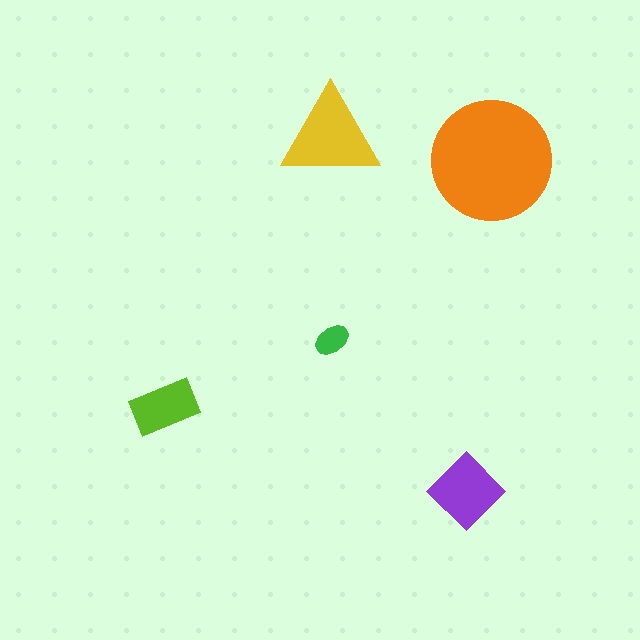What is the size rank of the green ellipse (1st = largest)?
5th.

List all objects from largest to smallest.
The orange circle, the yellow triangle, the purple diamond, the lime rectangle, the green ellipse.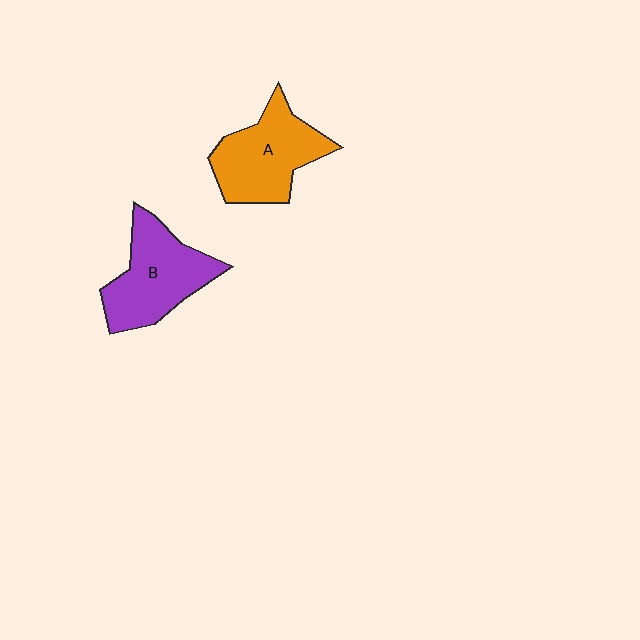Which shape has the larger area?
Shape B (purple).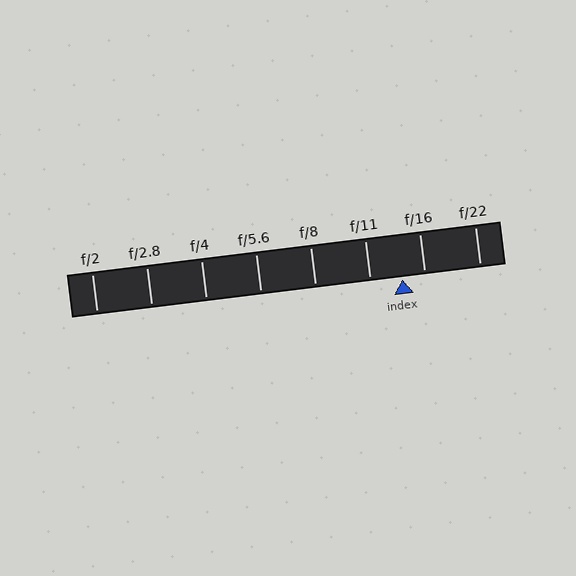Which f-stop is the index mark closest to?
The index mark is closest to f/16.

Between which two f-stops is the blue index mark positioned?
The index mark is between f/11 and f/16.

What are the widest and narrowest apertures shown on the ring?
The widest aperture shown is f/2 and the narrowest is f/22.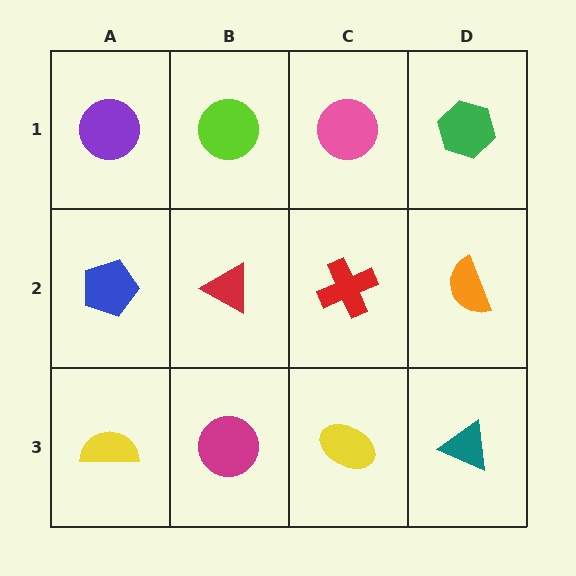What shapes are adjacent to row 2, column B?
A lime circle (row 1, column B), a magenta circle (row 3, column B), a blue pentagon (row 2, column A), a red cross (row 2, column C).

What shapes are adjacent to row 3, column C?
A red cross (row 2, column C), a magenta circle (row 3, column B), a teal triangle (row 3, column D).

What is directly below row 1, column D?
An orange semicircle.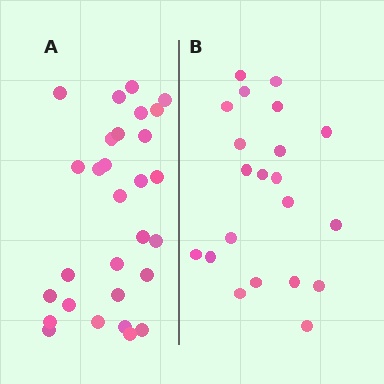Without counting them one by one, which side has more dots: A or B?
Region A (the left region) has more dots.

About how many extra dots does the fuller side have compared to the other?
Region A has roughly 8 or so more dots than region B.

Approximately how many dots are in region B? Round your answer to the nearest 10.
About 20 dots. (The exact count is 21, which rounds to 20.)